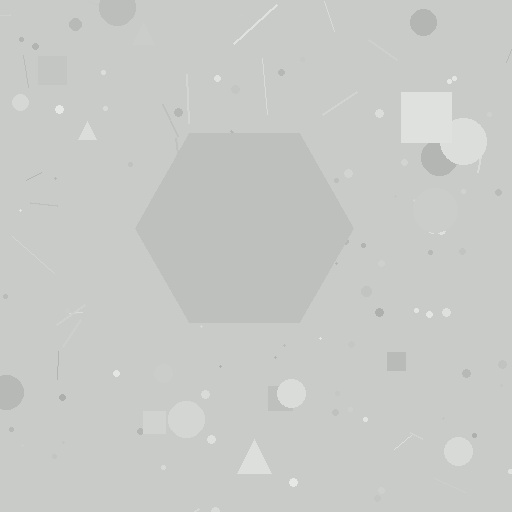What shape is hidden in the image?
A hexagon is hidden in the image.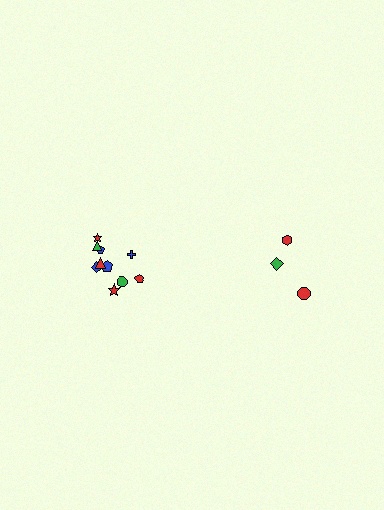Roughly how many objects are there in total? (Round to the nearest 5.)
Roughly 15 objects in total.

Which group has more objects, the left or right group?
The left group.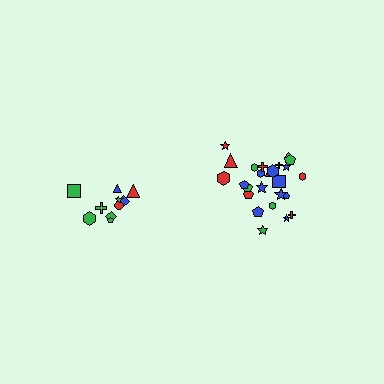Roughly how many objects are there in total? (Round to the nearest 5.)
Roughly 35 objects in total.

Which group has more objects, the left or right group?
The right group.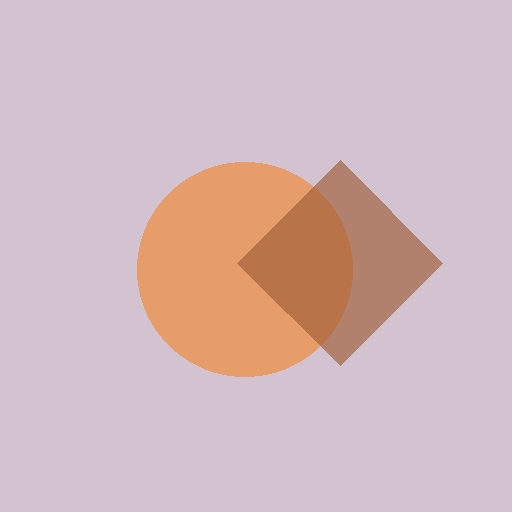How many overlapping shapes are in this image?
There are 2 overlapping shapes in the image.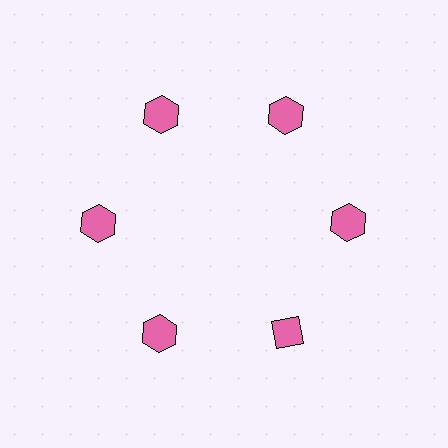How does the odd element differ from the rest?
It has a different shape: diamond instead of hexagon.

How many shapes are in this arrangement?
There are 6 shapes arranged in a ring pattern.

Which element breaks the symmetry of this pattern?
The pink diamond at roughly the 5 o'clock position breaks the symmetry. All other shapes are pink hexagons.